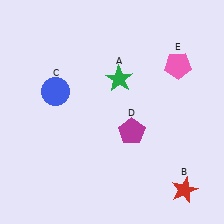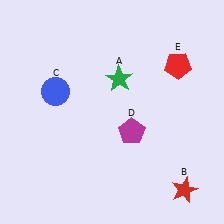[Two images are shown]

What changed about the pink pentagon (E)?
In Image 1, E is pink. In Image 2, it changed to red.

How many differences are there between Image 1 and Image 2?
There is 1 difference between the two images.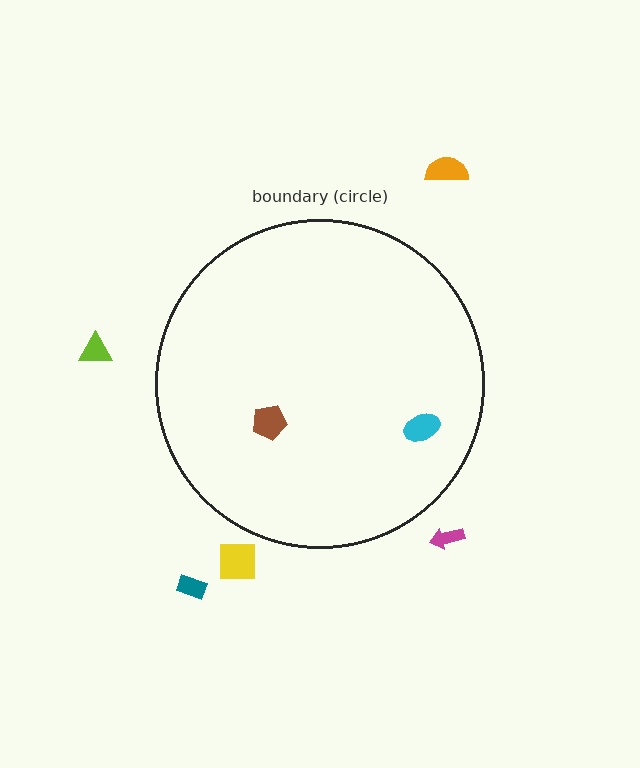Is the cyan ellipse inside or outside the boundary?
Inside.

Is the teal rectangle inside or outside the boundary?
Outside.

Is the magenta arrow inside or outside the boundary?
Outside.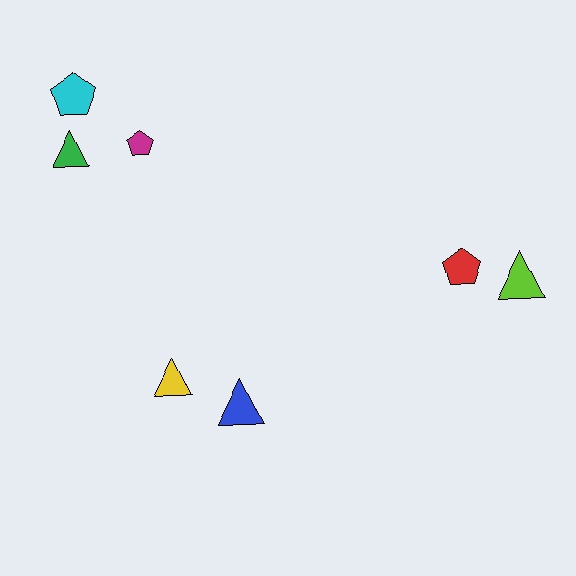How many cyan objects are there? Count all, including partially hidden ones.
There is 1 cyan object.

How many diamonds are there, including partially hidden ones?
There are no diamonds.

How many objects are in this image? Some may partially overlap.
There are 7 objects.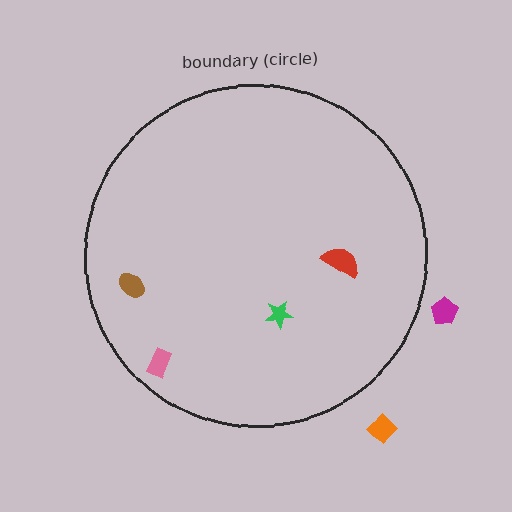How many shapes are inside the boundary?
4 inside, 2 outside.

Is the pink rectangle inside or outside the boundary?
Inside.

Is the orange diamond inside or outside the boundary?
Outside.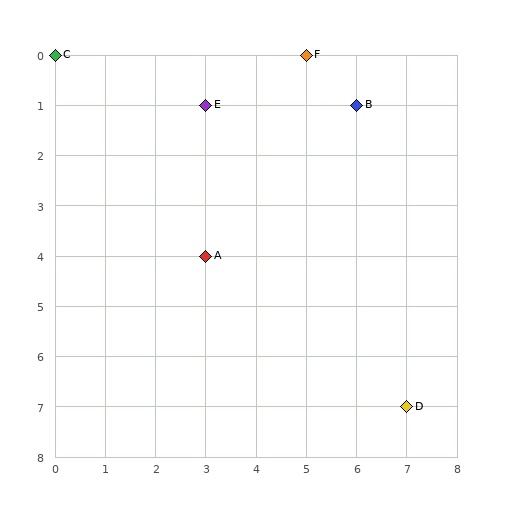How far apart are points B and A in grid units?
Points B and A are 3 columns and 3 rows apart (about 4.2 grid units diagonally).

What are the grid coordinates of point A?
Point A is at grid coordinates (3, 4).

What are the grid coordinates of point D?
Point D is at grid coordinates (7, 7).